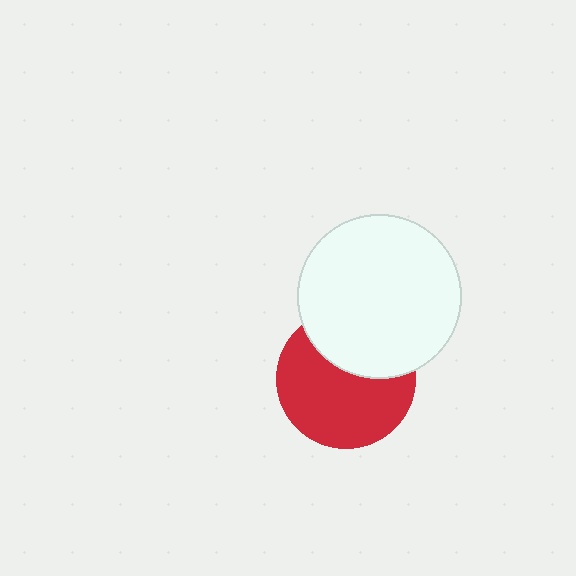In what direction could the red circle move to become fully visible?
The red circle could move down. That would shift it out from behind the white circle entirely.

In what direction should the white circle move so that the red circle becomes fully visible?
The white circle should move up. That is the shortest direction to clear the overlap and leave the red circle fully visible.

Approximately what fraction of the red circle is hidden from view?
Roughly 35% of the red circle is hidden behind the white circle.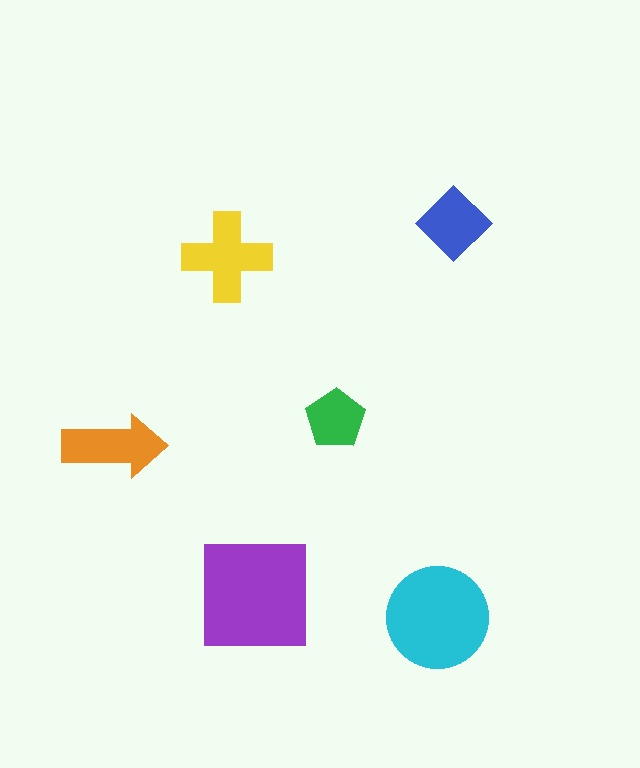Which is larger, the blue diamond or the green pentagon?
The blue diamond.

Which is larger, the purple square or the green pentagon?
The purple square.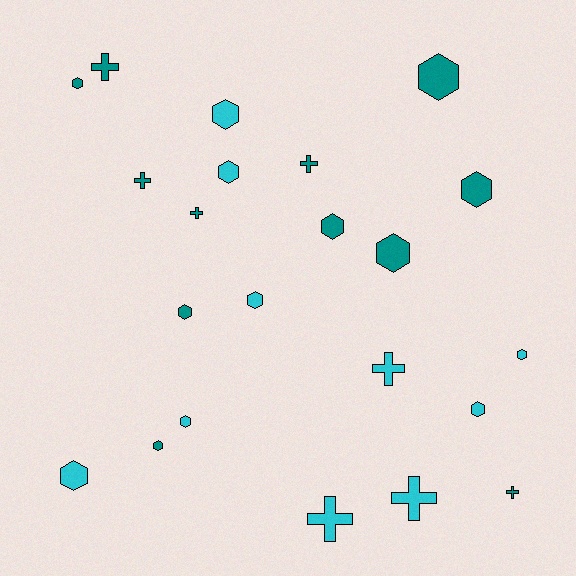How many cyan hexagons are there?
There are 7 cyan hexagons.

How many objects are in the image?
There are 22 objects.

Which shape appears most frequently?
Hexagon, with 14 objects.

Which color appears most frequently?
Teal, with 12 objects.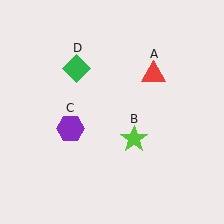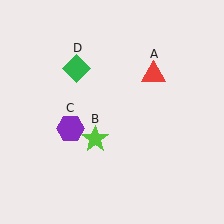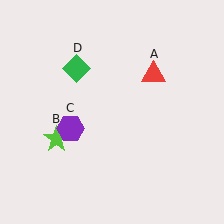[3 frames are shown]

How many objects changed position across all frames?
1 object changed position: lime star (object B).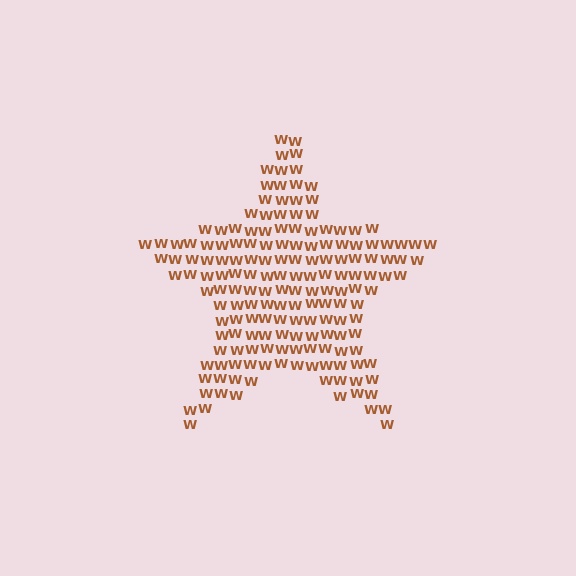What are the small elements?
The small elements are letter W's.